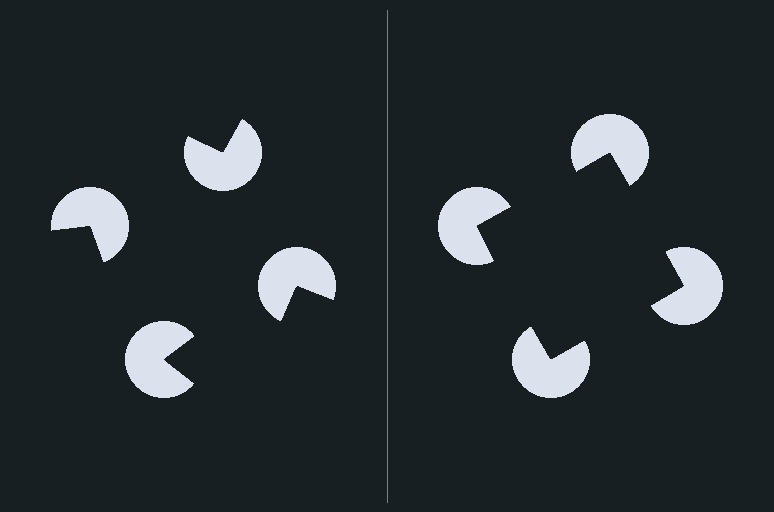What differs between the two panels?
The pac-man discs are positioned identically on both sides; only the wedge orientations differ. On the right they align to a square; on the left they are misaligned.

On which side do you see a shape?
An illusory square appears on the right side. On the left side the wedge cuts are rotated, so no coherent shape forms.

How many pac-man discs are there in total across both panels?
8 — 4 on each side.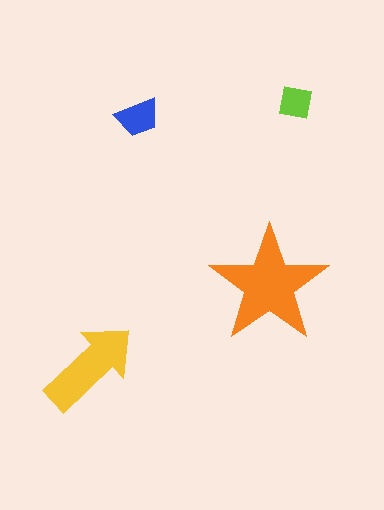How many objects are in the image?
There are 4 objects in the image.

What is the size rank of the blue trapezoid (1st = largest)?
3rd.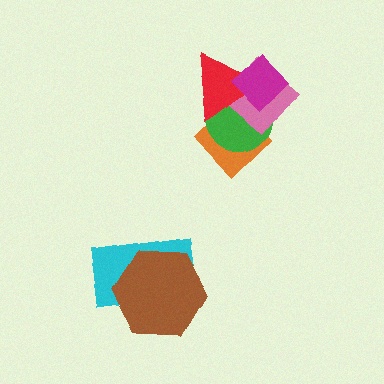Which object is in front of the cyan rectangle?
The brown hexagon is in front of the cyan rectangle.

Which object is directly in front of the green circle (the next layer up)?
The pink diamond is directly in front of the green circle.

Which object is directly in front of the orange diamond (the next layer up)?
The green circle is directly in front of the orange diamond.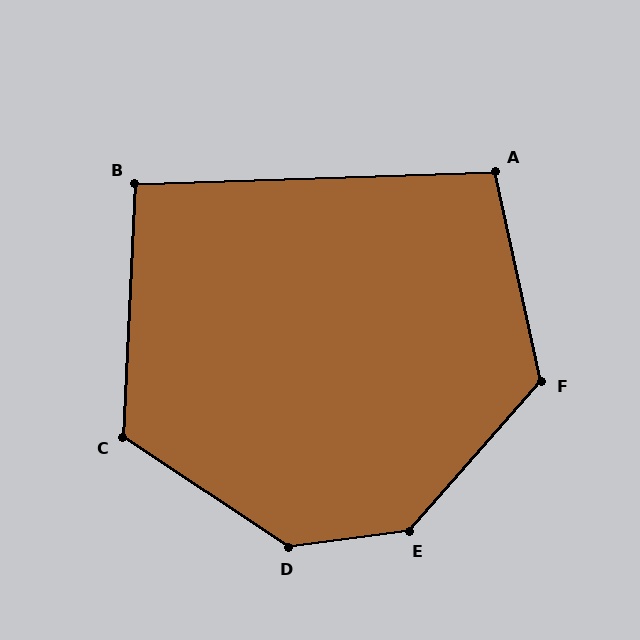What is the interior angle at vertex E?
Approximately 139 degrees (obtuse).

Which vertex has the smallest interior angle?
B, at approximately 95 degrees.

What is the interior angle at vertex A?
Approximately 100 degrees (obtuse).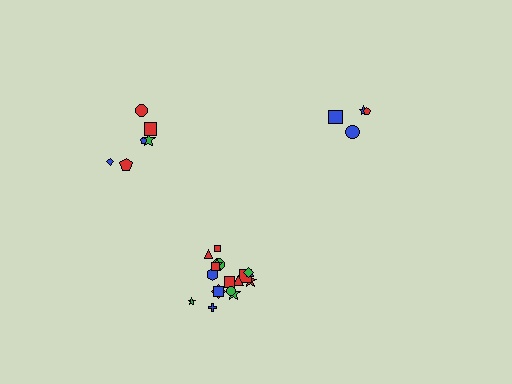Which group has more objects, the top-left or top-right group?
The top-left group.